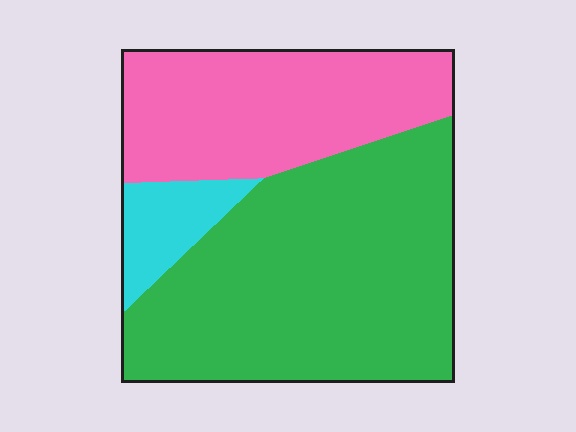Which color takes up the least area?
Cyan, at roughly 10%.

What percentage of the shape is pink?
Pink covers around 35% of the shape.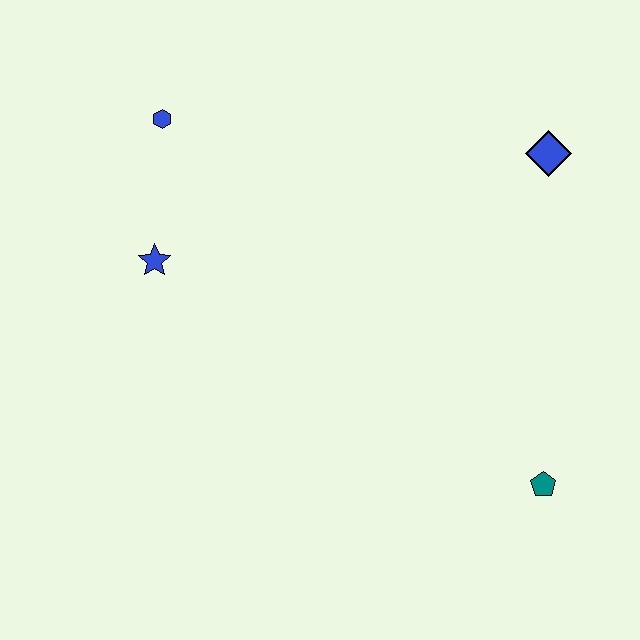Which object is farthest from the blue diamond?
The blue star is farthest from the blue diamond.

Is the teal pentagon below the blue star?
Yes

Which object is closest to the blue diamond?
The teal pentagon is closest to the blue diamond.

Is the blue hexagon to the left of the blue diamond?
Yes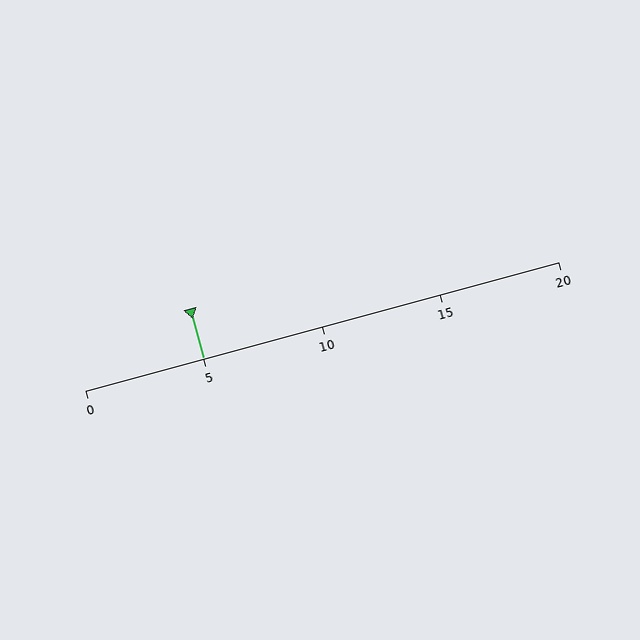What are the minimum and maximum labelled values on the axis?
The axis runs from 0 to 20.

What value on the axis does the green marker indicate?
The marker indicates approximately 5.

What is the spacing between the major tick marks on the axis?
The major ticks are spaced 5 apart.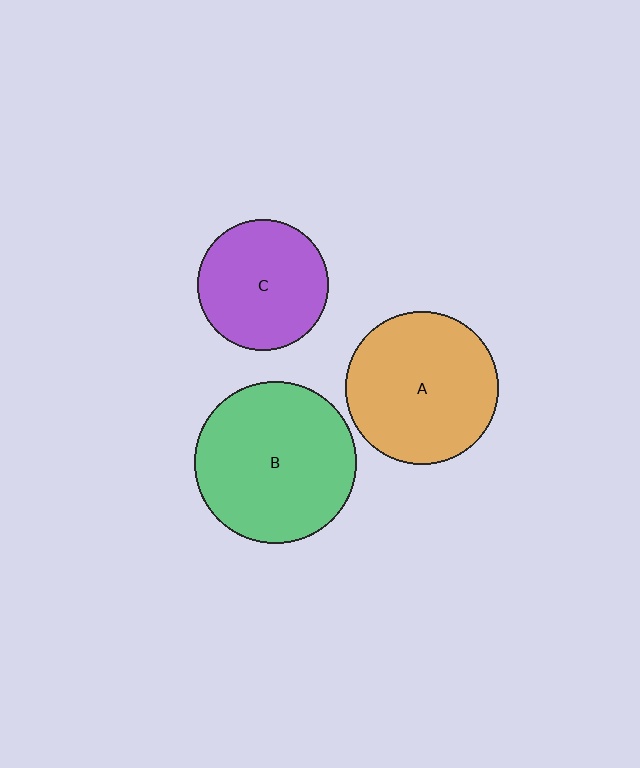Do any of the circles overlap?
No, none of the circles overlap.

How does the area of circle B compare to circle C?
Approximately 1.5 times.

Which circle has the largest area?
Circle B (green).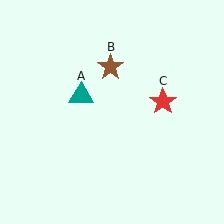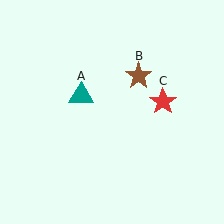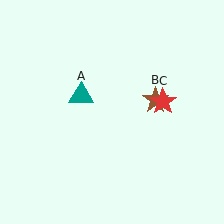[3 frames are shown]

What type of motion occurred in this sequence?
The brown star (object B) rotated clockwise around the center of the scene.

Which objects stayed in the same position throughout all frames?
Teal triangle (object A) and red star (object C) remained stationary.